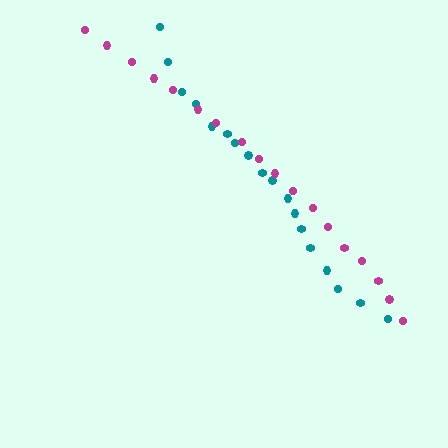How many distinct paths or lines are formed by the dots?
There are 2 distinct paths.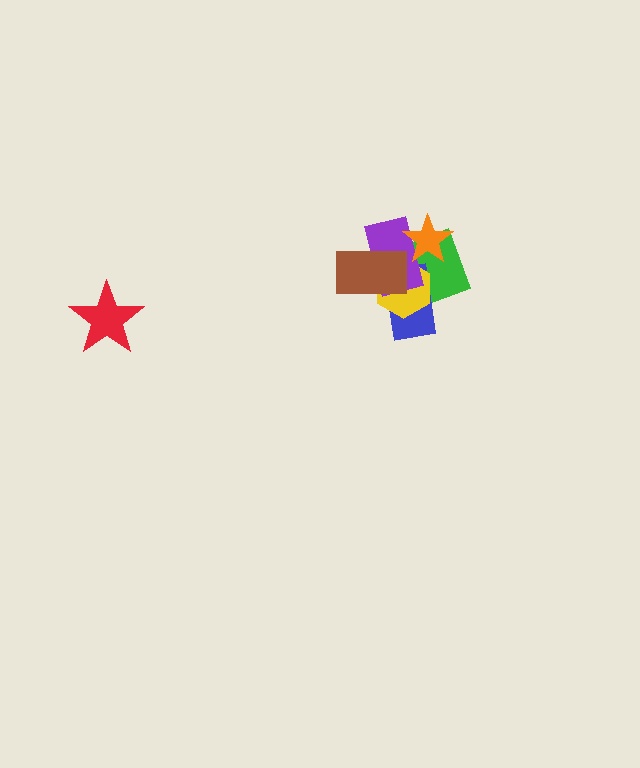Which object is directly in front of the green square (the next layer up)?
The blue rectangle is directly in front of the green square.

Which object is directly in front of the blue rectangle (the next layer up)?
The yellow hexagon is directly in front of the blue rectangle.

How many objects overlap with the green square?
5 objects overlap with the green square.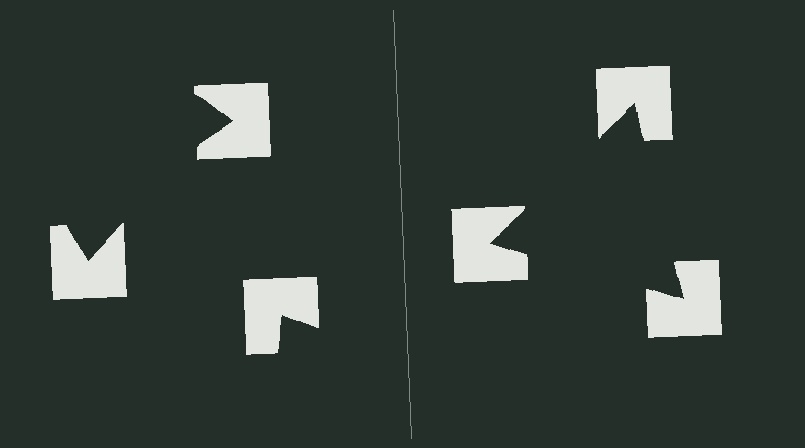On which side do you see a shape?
An illusory triangle appears on the right side. On the left side the wedge cuts are rotated, so no coherent shape forms.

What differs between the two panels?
The notched squares are positioned identically on both sides; only the wedge orientations differ. On the right they align to a triangle; on the left they are misaligned.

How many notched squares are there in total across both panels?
6 — 3 on each side.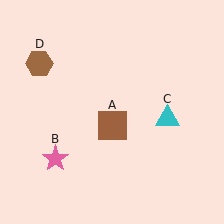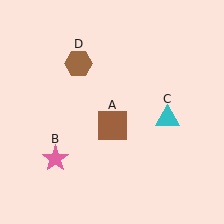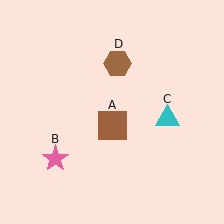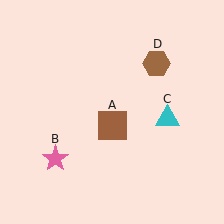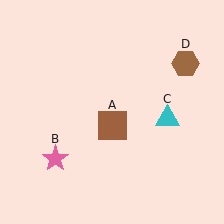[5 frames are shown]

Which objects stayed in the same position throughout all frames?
Brown square (object A) and pink star (object B) and cyan triangle (object C) remained stationary.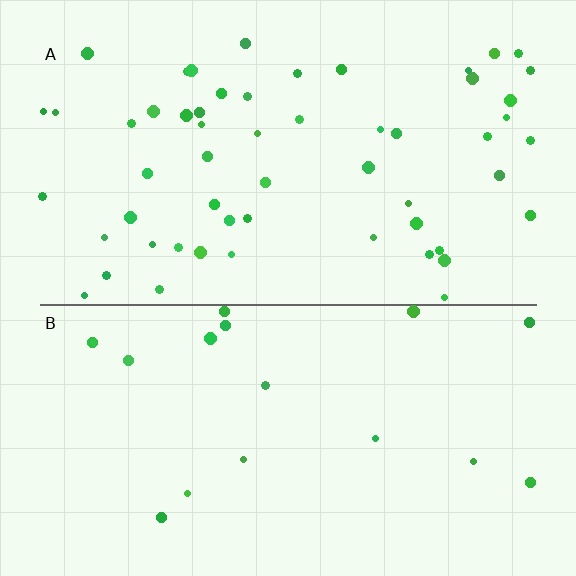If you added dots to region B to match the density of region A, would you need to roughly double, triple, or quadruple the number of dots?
Approximately triple.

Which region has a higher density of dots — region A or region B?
A (the top).